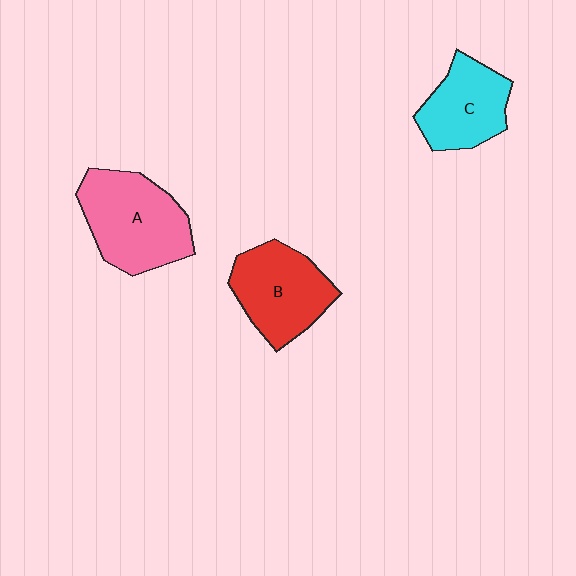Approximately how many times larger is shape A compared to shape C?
Approximately 1.4 times.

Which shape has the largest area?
Shape A (pink).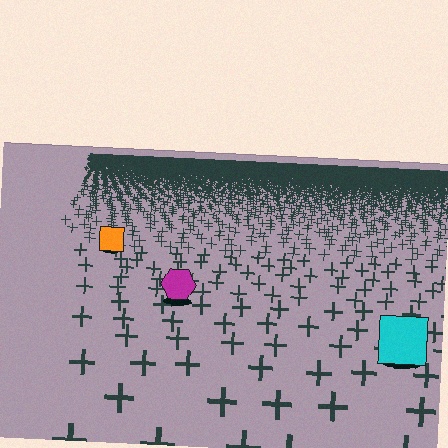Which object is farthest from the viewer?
The orange square is farthest from the viewer. It appears smaller and the ground texture around it is denser.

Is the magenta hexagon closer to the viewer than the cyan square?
No. The cyan square is closer — you can tell from the texture gradient: the ground texture is coarser near it.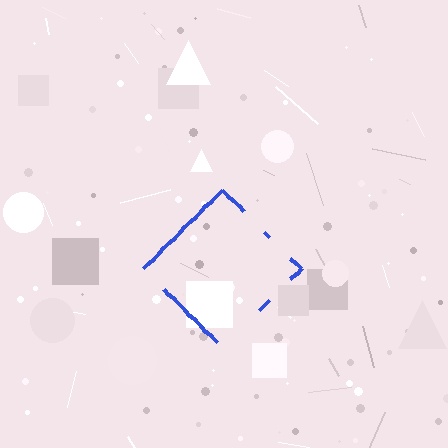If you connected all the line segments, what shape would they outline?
They would outline a diamond.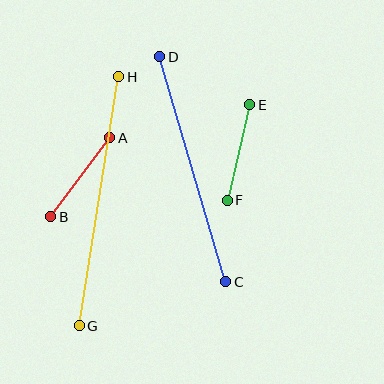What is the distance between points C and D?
The distance is approximately 235 pixels.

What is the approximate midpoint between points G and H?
The midpoint is at approximately (99, 201) pixels.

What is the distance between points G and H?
The distance is approximately 252 pixels.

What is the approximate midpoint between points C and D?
The midpoint is at approximately (193, 169) pixels.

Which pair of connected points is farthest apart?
Points G and H are farthest apart.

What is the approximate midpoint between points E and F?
The midpoint is at approximately (238, 152) pixels.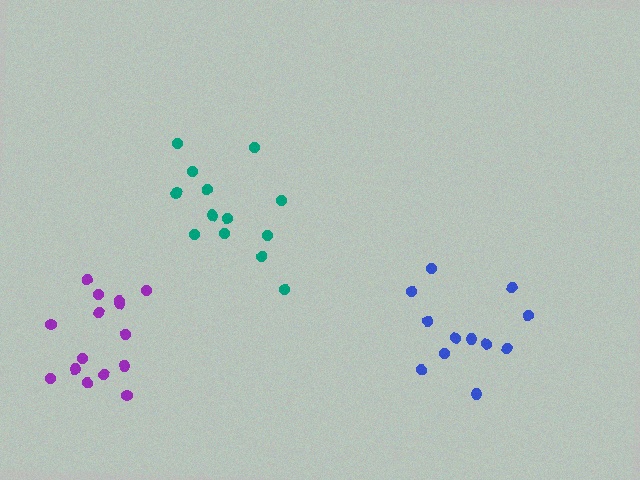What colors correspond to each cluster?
The clusters are colored: purple, blue, teal.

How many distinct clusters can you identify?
There are 3 distinct clusters.